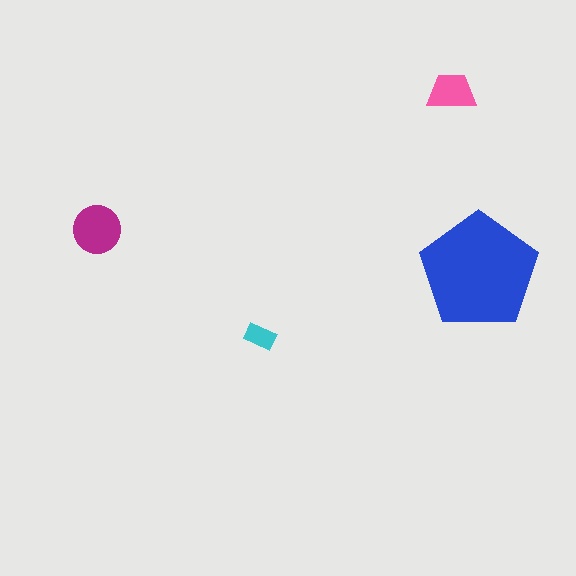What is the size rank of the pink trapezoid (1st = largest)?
3rd.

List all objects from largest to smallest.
The blue pentagon, the magenta circle, the pink trapezoid, the cyan rectangle.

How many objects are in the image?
There are 4 objects in the image.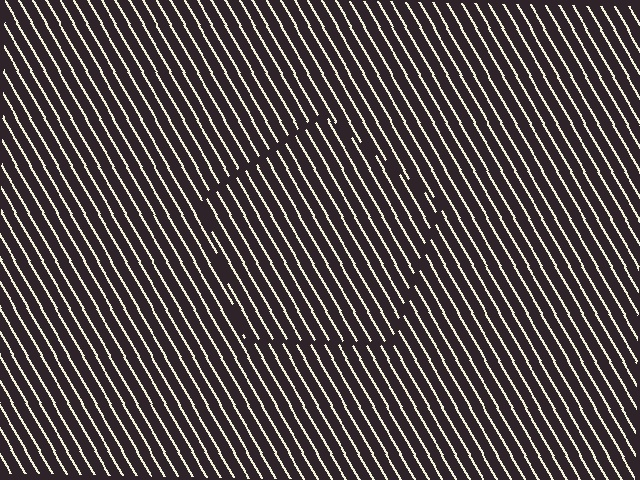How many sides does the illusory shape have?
5 sides — the line-ends trace a pentagon.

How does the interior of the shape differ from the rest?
The interior of the shape contains the same grating, shifted by half a period — the contour is defined by the phase discontinuity where line-ends from the inner and outer gratings abut.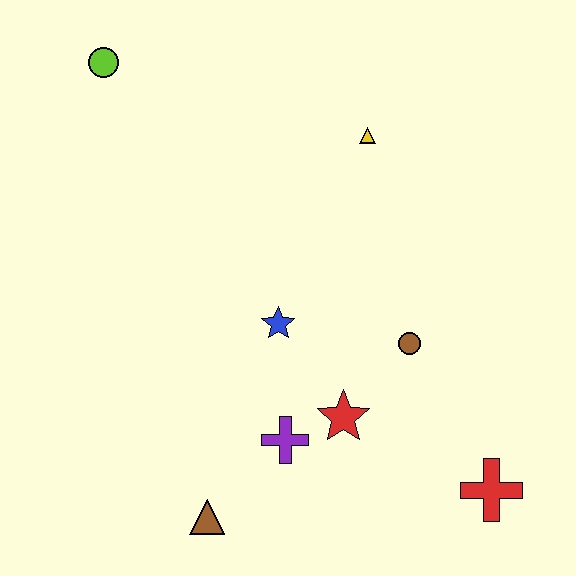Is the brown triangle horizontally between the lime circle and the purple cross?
Yes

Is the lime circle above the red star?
Yes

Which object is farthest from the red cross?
The lime circle is farthest from the red cross.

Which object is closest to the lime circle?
The yellow triangle is closest to the lime circle.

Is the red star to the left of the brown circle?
Yes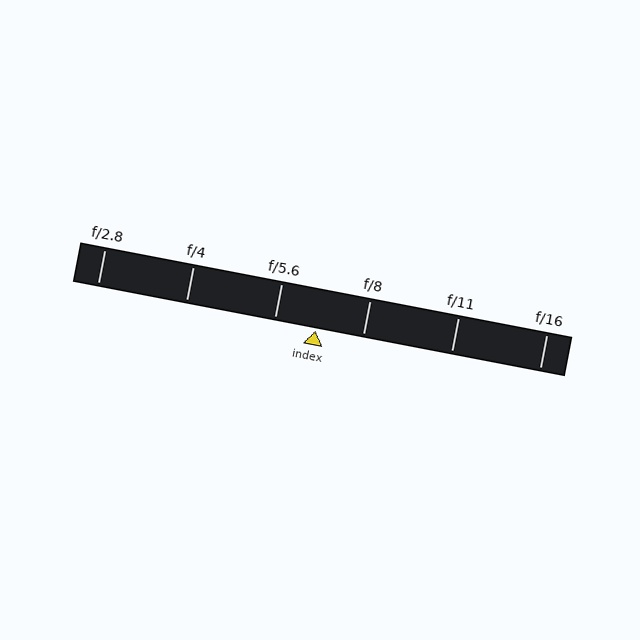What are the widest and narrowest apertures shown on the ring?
The widest aperture shown is f/2.8 and the narrowest is f/16.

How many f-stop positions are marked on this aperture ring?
There are 6 f-stop positions marked.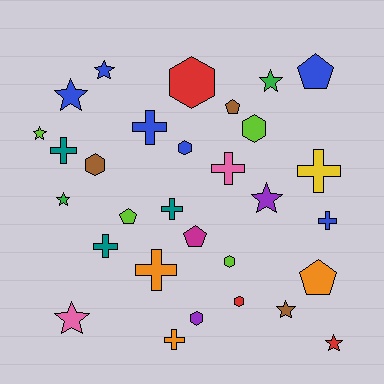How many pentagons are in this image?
There are 5 pentagons.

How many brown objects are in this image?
There are 3 brown objects.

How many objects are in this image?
There are 30 objects.